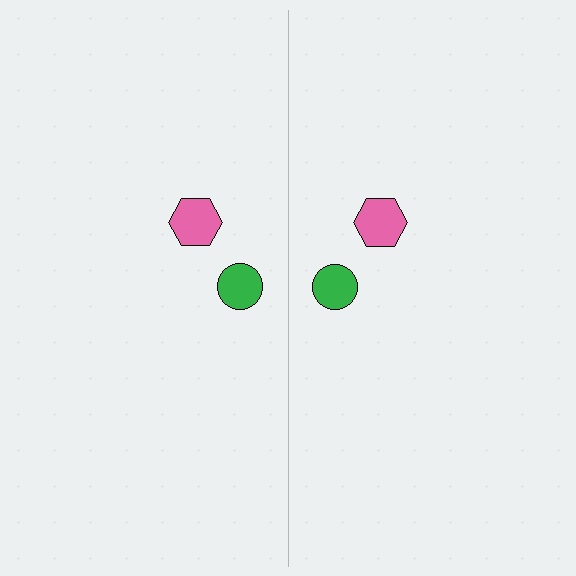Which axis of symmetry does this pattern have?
The pattern has a vertical axis of symmetry running through the center of the image.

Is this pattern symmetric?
Yes, this pattern has bilateral (reflection) symmetry.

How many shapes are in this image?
There are 4 shapes in this image.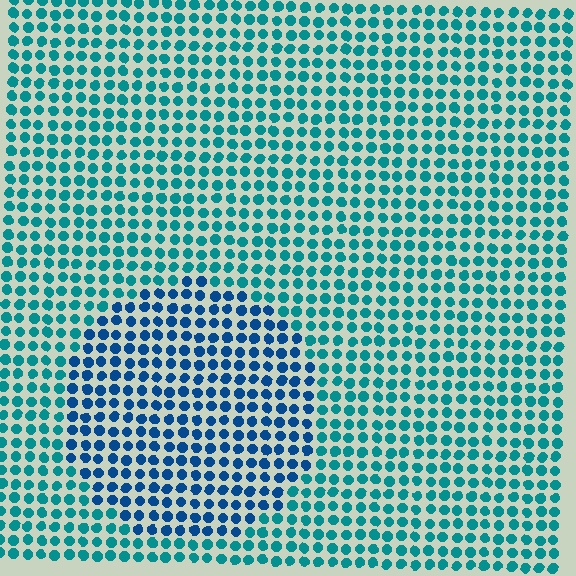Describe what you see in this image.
The image is filled with small teal elements in a uniform arrangement. A circle-shaped region is visible where the elements are tinted to a slightly different hue, forming a subtle color boundary.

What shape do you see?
I see a circle.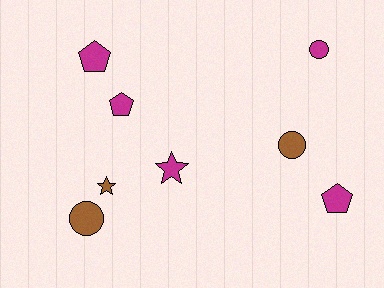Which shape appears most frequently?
Pentagon, with 3 objects.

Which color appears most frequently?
Magenta, with 5 objects.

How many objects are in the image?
There are 8 objects.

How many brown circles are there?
There are 2 brown circles.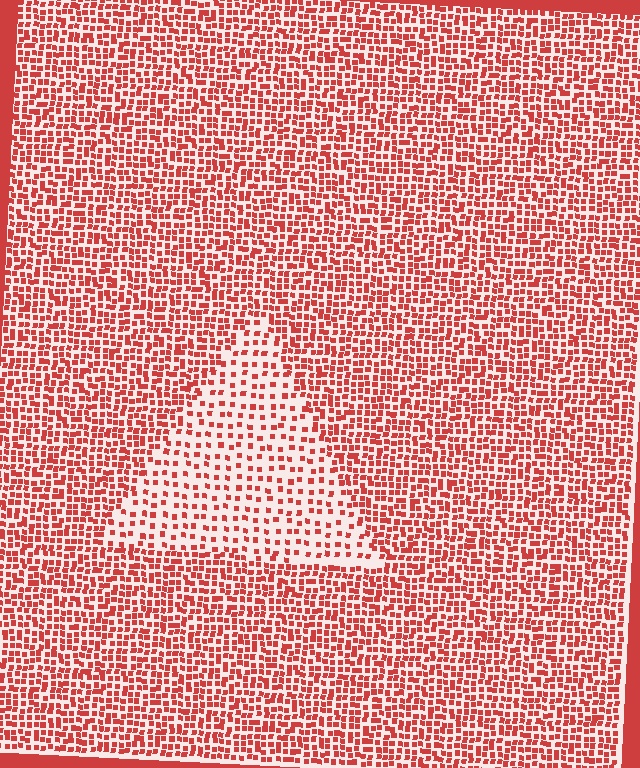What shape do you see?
I see a triangle.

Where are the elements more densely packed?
The elements are more densely packed outside the triangle boundary.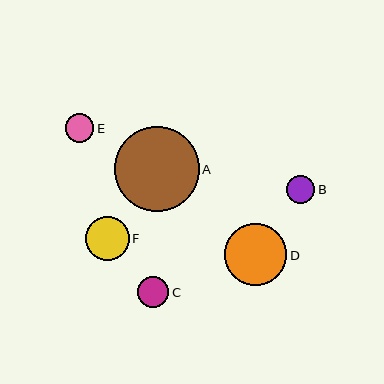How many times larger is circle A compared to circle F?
Circle A is approximately 1.9 times the size of circle F.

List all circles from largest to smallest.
From largest to smallest: A, D, F, C, E, B.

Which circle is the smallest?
Circle B is the smallest with a size of approximately 28 pixels.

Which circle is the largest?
Circle A is the largest with a size of approximately 85 pixels.